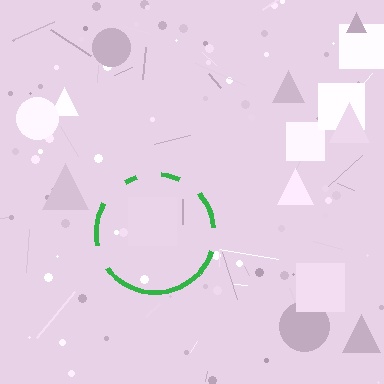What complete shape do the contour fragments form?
The contour fragments form a circle.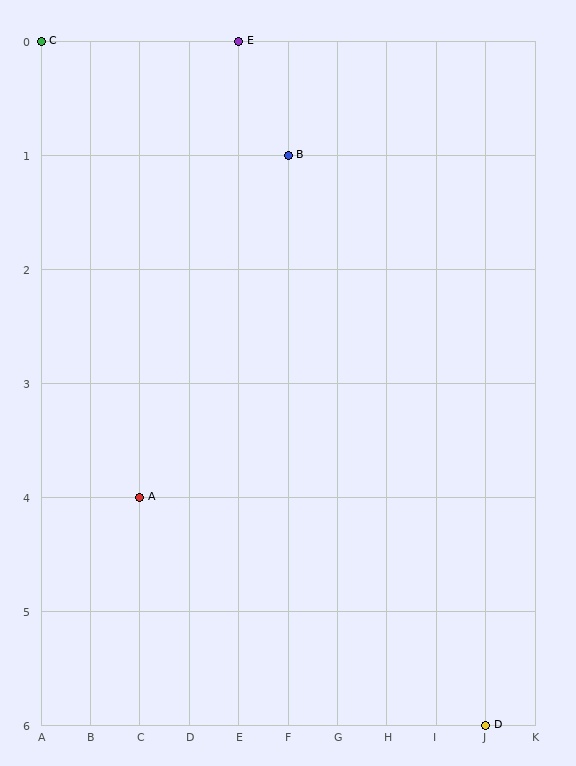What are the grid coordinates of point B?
Point B is at grid coordinates (F, 1).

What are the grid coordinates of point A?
Point A is at grid coordinates (C, 4).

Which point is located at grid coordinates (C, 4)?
Point A is at (C, 4).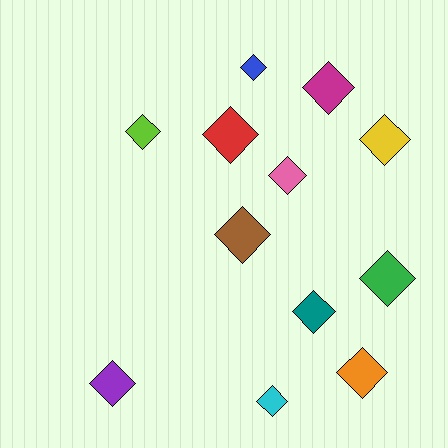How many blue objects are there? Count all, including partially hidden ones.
There is 1 blue object.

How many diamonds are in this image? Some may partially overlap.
There are 12 diamonds.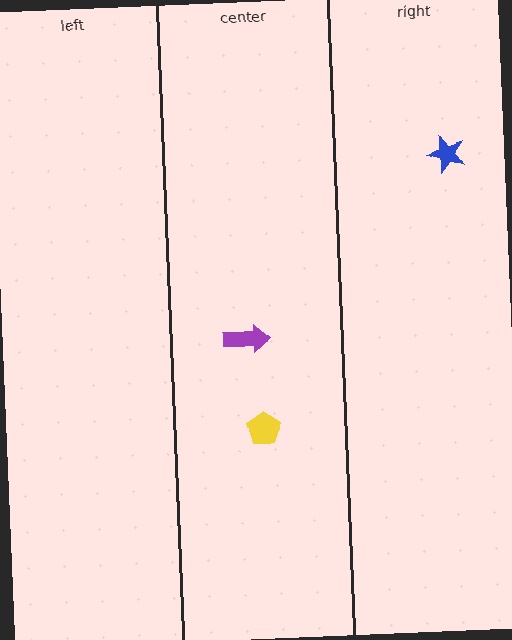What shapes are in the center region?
The yellow pentagon, the purple arrow.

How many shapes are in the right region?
1.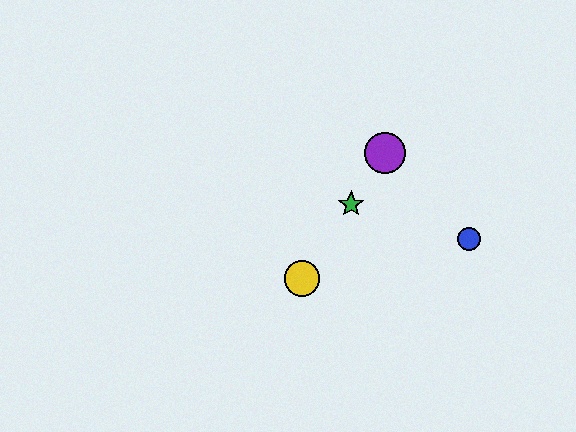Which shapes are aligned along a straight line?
The red star, the green star, the yellow circle, the purple circle are aligned along a straight line.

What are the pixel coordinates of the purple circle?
The purple circle is at (385, 153).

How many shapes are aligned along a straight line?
4 shapes (the red star, the green star, the yellow circle, the purple circle) are aligned along a straight line.